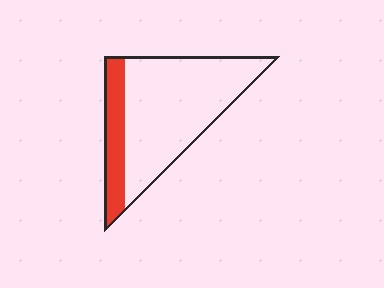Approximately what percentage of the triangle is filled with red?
Approximately 20%.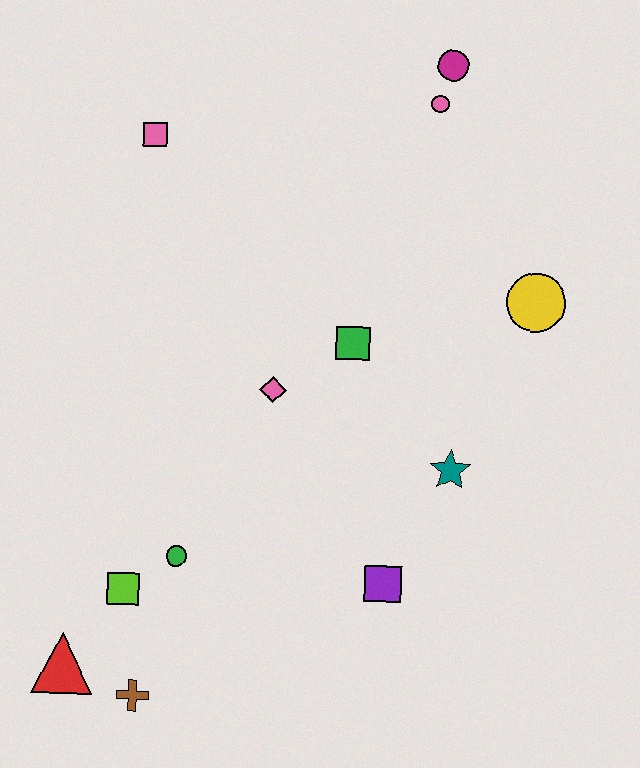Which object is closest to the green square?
The pink diamond is closest to the green square.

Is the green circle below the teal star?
Yes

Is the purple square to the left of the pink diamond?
No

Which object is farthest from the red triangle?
The magenta circle is farthest from the red triangle.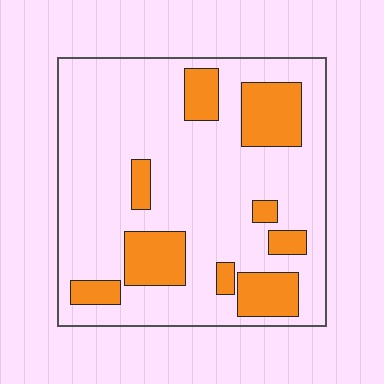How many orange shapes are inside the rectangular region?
9.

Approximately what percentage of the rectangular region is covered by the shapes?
Approximately 25%.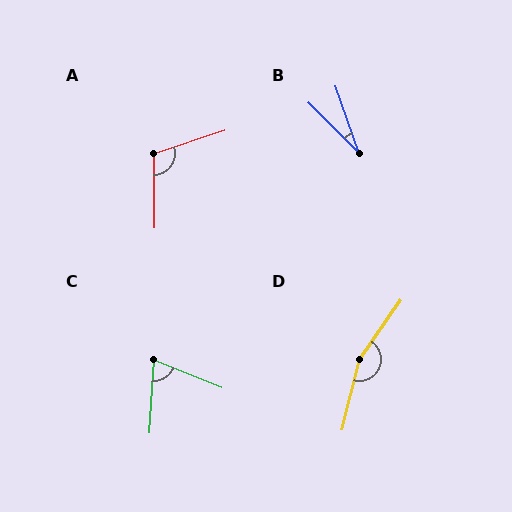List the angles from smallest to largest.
B (26°), C (71°), A (108°), D (160°).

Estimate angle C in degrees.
Approximately 71 degrees.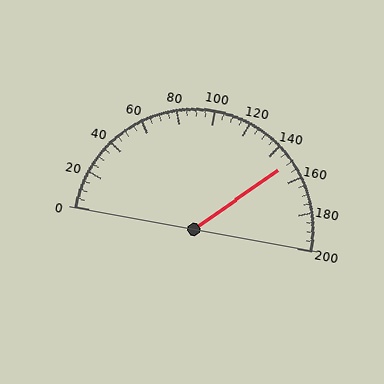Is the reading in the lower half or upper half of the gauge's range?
The reading is in the upper half of the range (0 to 200).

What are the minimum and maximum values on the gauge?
The gauge ranges from 0 to 200.